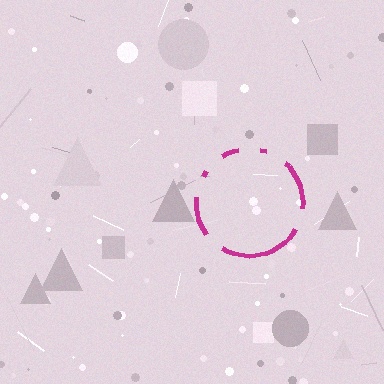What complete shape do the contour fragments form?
The contour fragments form a circle.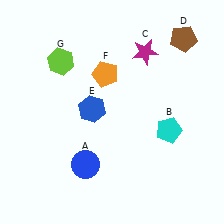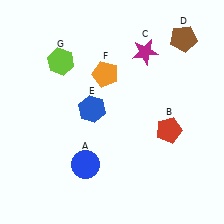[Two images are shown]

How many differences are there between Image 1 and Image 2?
There is 1 difference between the two images.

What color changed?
The pentagon (B) changed from cyan in Image 1 to red in Image 2.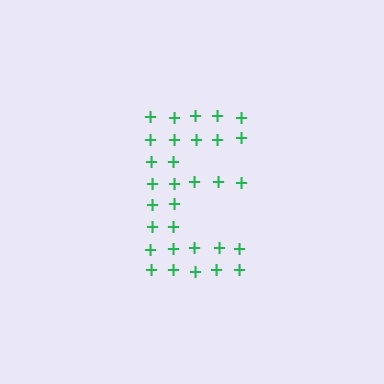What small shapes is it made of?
It is made of small plus signs.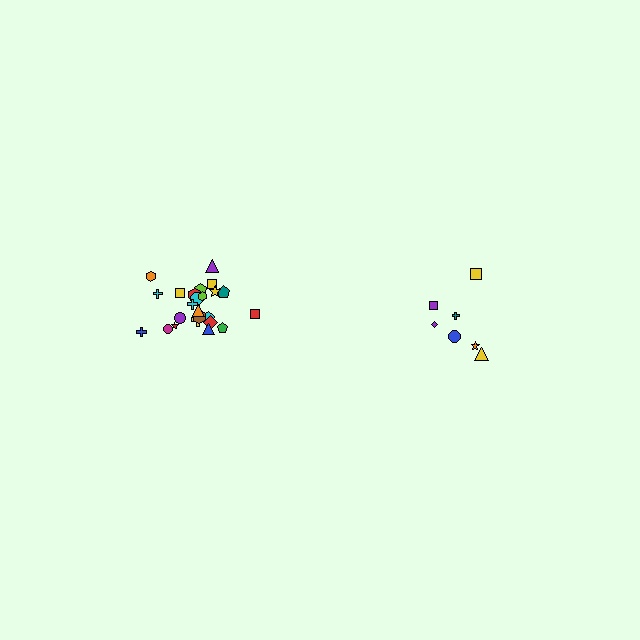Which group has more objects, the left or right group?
The left group.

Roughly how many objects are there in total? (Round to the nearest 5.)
Roughly 30 objects in total.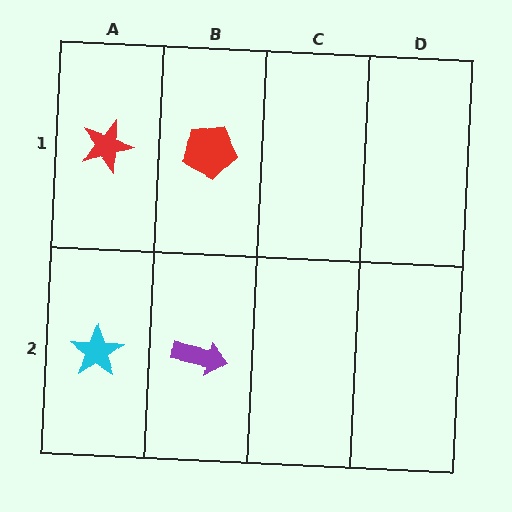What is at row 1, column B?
A red pentagon.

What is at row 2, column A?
A cyan star.